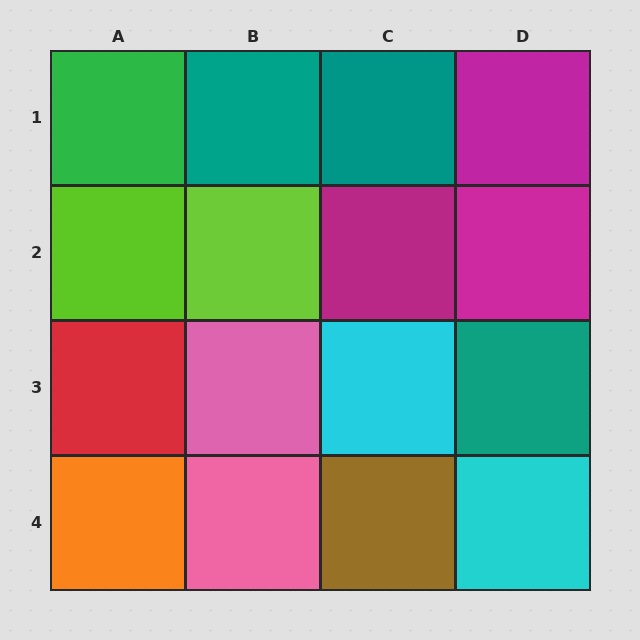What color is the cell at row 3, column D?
Teal.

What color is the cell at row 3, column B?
Pink.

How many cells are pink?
2 cells are pink.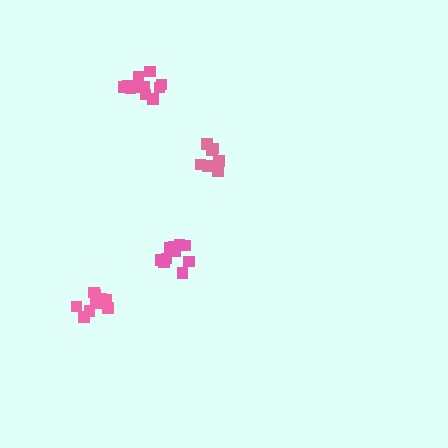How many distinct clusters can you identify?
There are 4 distinct clusters.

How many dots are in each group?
Group 1: 8 dots, Group 2: 9 dots, Group 3: 11 dots, Group 4: 12 dots (40 total).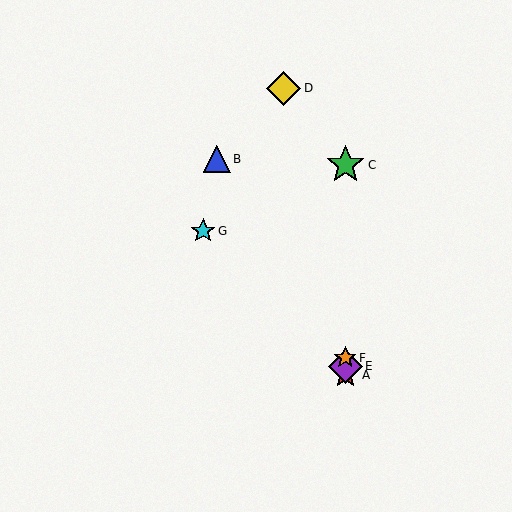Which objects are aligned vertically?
Objects A, C, E, F are aligned vertically.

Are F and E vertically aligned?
Yes, both are at x≈345.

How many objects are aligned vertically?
4 objects (A, C, E, F) are aligned vertically.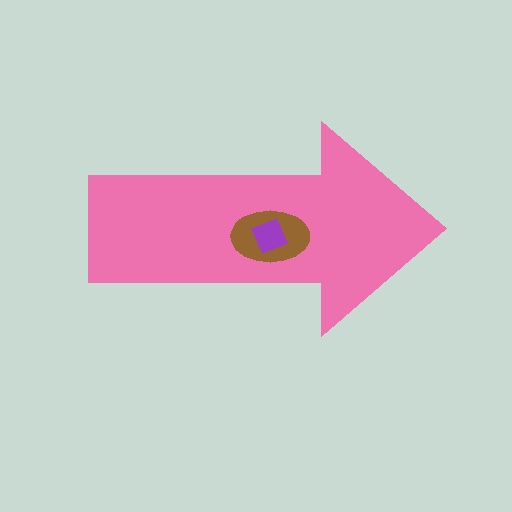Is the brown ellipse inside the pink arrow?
Yes.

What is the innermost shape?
The purple diamond.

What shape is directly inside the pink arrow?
The brown ellipse.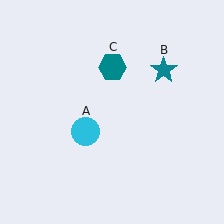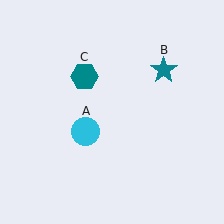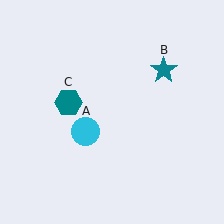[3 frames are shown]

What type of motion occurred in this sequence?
The teal hexagon (object C) rotated counterclockwise around the center of the scene.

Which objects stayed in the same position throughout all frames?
Cyan circle (object A) and teal star (object B) remained stationary.